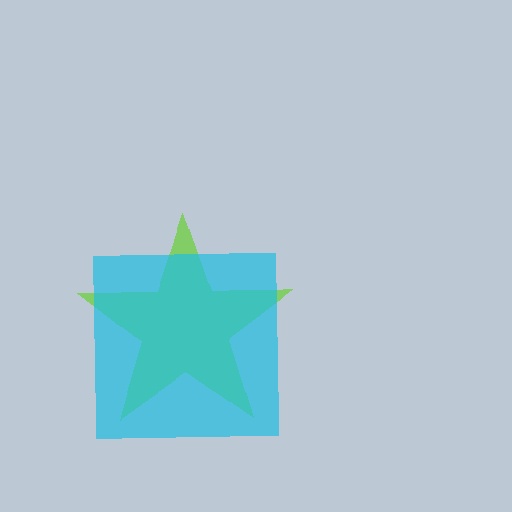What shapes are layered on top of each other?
The layered shapes are: a lime star, a cyan square.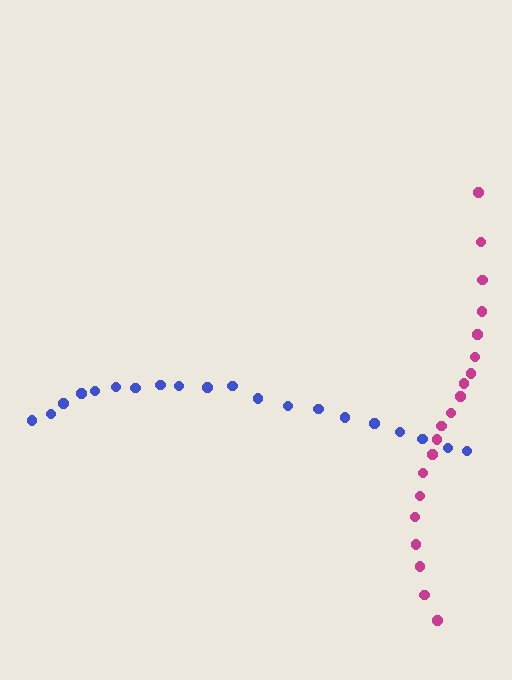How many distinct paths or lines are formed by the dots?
There are 2 distinct paths.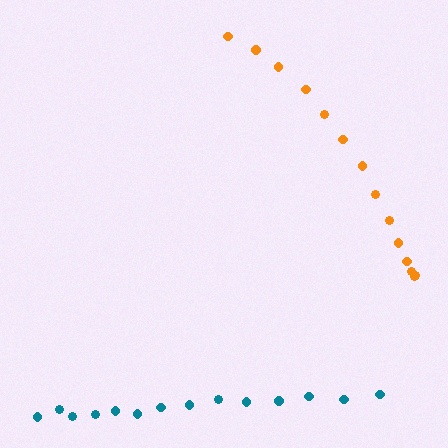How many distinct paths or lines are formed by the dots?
There are 2 distinct paths.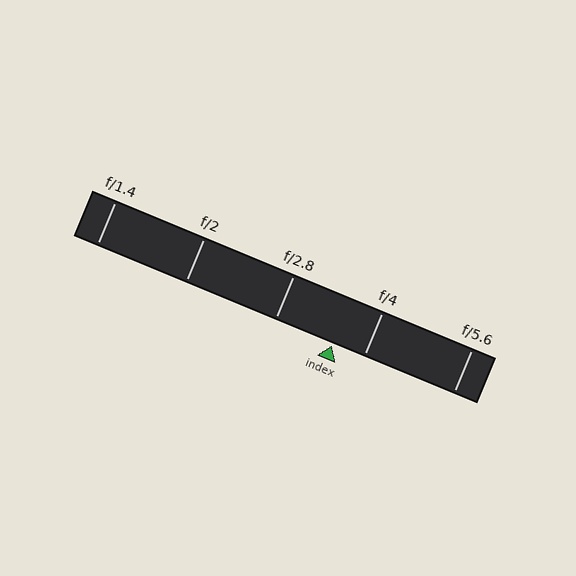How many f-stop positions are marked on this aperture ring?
There are 5 f-stop positions marked.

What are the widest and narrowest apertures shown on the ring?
The widest aperture shown is f/1.4 and the narrowest is f/5.6.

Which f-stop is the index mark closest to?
The index mark is closest to f/4.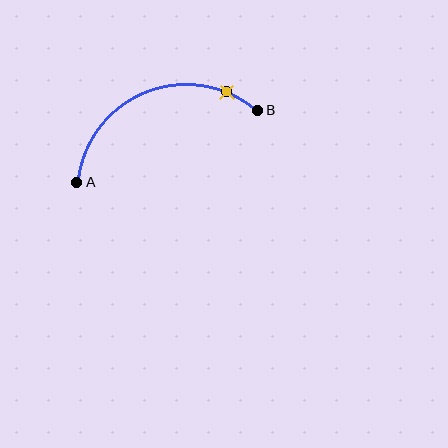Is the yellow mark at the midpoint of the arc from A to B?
No. The yellow mark lies on the arc but is closer to endpoint B. The arc midpoint would be at the point on the curve equidistant along the arc from both A and B.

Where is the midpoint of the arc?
The arc midpoint is the point on the curve farthest from the straight line joining A and B. It sits above that line.